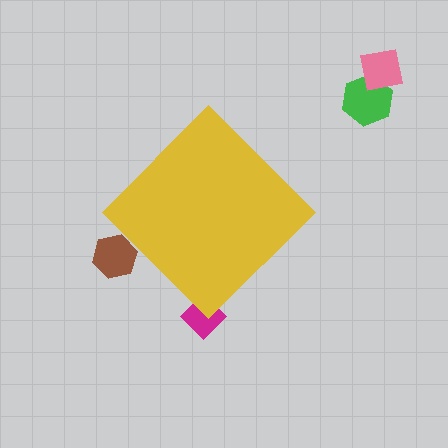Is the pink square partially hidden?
No, the pink square is fully visible.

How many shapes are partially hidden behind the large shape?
2 shapes are partially hidden.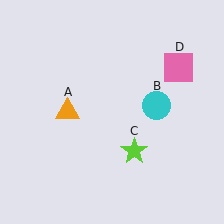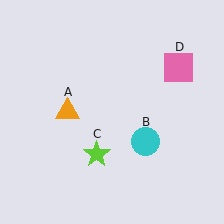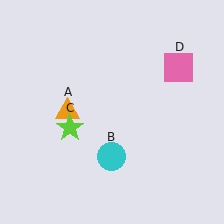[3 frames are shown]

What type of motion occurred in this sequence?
The cyan circle (object B), lime star (object C) rotated clockwise around the center of the scene.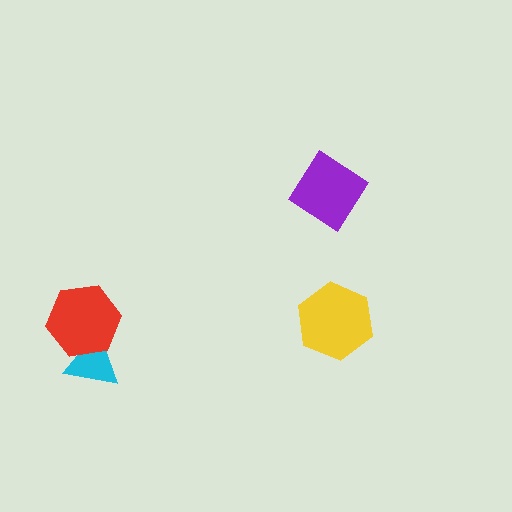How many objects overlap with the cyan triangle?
1 object overlaps with the cyan triangle.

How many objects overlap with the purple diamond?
0 objects overlap with the purple diamond.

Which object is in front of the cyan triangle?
The red hexagon is in front of the cyan triangle.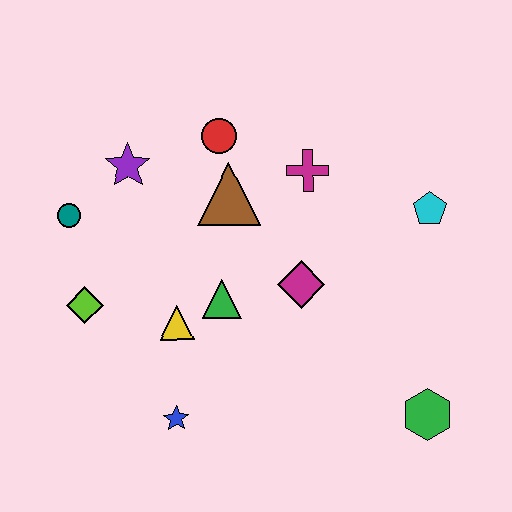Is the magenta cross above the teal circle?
Yes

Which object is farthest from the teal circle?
The green hexagon is farthest from the teal circle.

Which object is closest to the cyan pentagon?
The magenta cross is closest to the cyan pentagon.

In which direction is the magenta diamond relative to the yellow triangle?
The magenta diamond is to the right of the yellow triangle.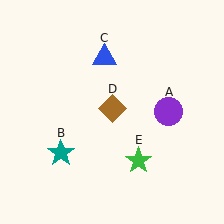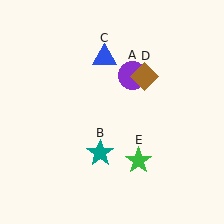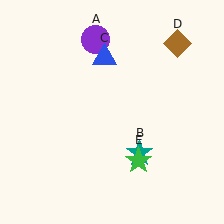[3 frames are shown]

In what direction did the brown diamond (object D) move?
The brown diamond (object D) moved up and to the right.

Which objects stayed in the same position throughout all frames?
Blue triangle (object C) and green star (object E) remained stationary.